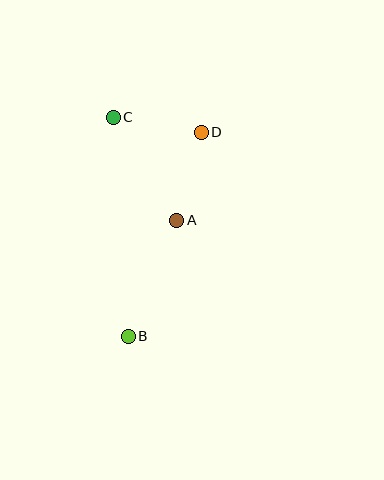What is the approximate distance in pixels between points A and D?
The distance between A and D is approximately 91 pixels.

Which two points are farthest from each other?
Points B and C are farthest from each other.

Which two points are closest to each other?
Points C and D are closest to each other.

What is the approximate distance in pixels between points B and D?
The distance between B and D is approximately 217 pixels.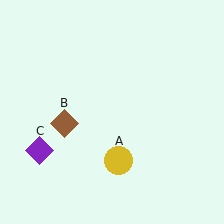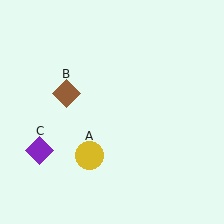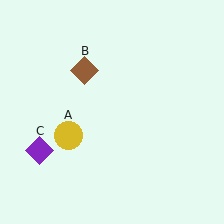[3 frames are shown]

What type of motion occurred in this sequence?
The yellow circle (object A), brown diamond (object B) rotated clockwise around the center of the scene.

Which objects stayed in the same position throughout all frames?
Purple diamond (object C) remained stationary.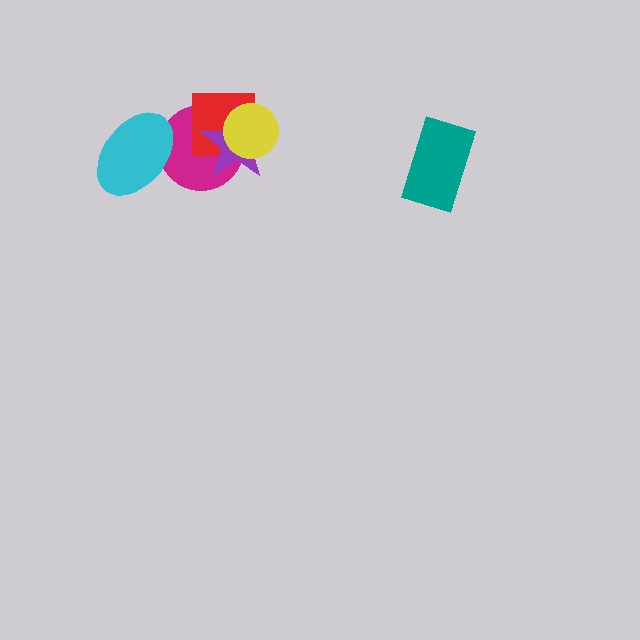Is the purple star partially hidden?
Yes, it is partially covered by another shape.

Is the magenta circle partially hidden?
Yes, it is partially covered by another shape.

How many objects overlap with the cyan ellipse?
1 object overlaps with the cyan ellipse.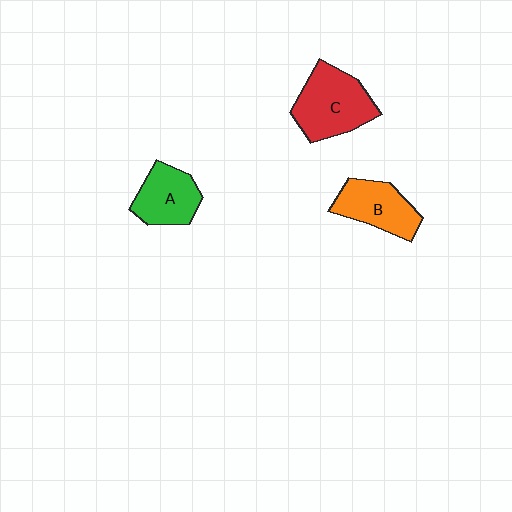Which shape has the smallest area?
Shape A (green).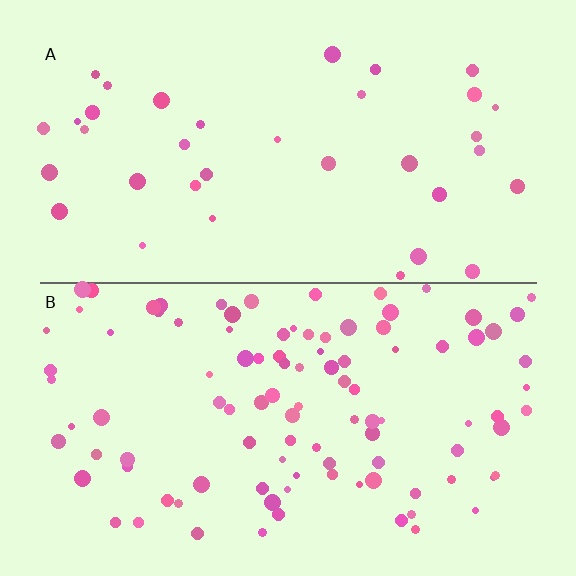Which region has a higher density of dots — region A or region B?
B (the bottom).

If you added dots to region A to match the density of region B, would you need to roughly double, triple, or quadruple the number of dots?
Approximately triple.